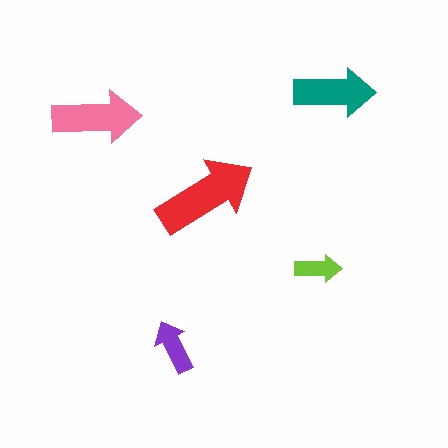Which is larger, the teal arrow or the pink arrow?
The pink one.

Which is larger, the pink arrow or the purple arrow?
The pink one.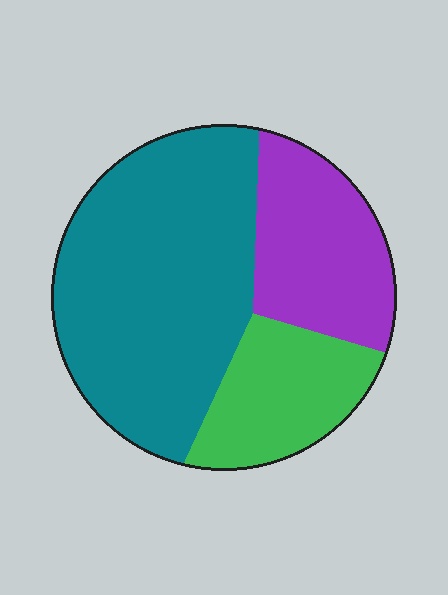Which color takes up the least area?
Green, at roughly 20%.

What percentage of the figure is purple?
Purple takes up about one quarter (1/4) of the figure.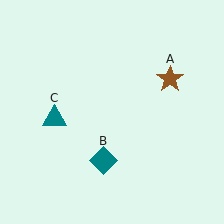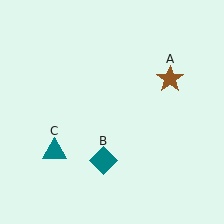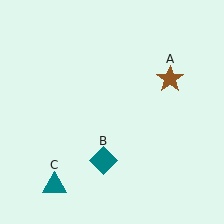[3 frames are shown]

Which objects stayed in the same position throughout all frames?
Brown star (object A) and teal diamond (object B) remained stationary.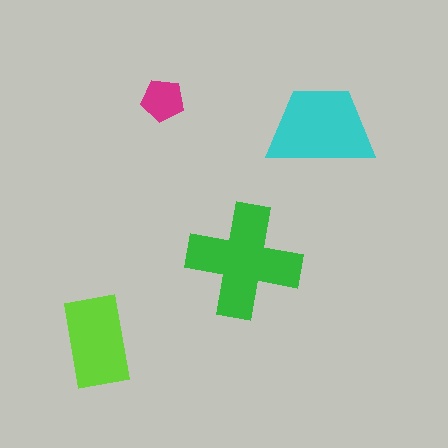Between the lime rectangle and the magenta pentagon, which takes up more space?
The lime rectangle.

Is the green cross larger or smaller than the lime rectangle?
Larger.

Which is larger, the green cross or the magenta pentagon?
The green cross.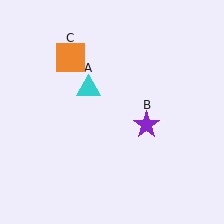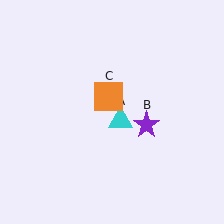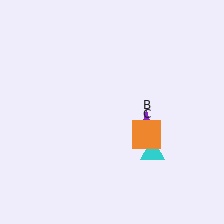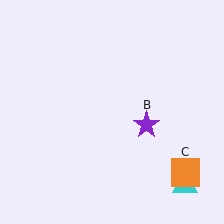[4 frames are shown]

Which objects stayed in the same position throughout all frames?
Purple star (object B) remained stationary.